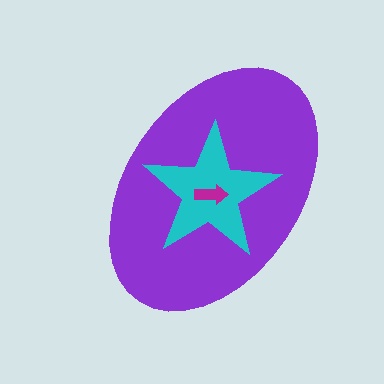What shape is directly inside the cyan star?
The magenta arrow.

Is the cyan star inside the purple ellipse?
Yes.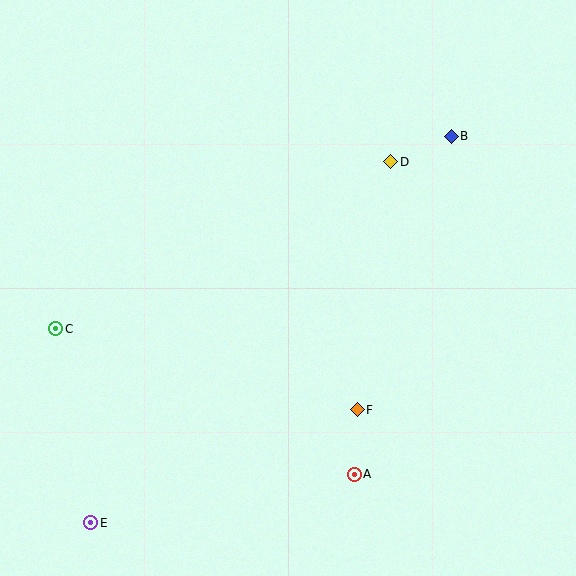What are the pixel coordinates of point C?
Point C is at (56, 329).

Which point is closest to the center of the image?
Point F at (357, 410) is closest to the center.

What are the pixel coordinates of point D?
Point D is at (391, 162).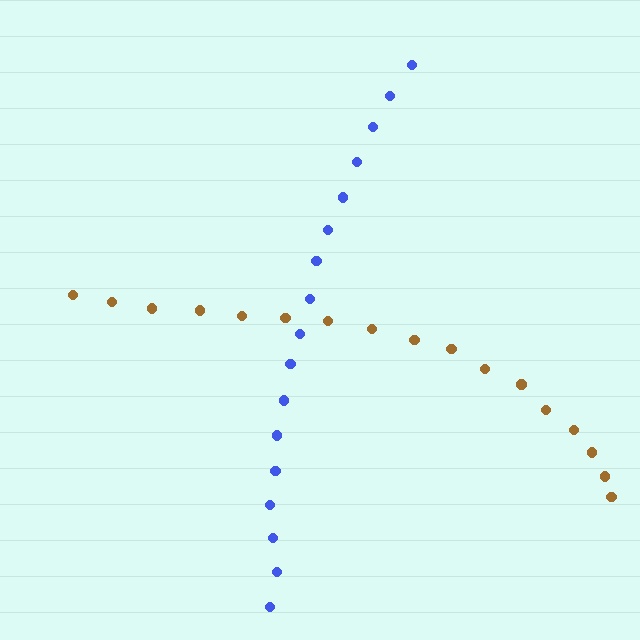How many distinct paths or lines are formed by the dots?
There are 2 distinct paths.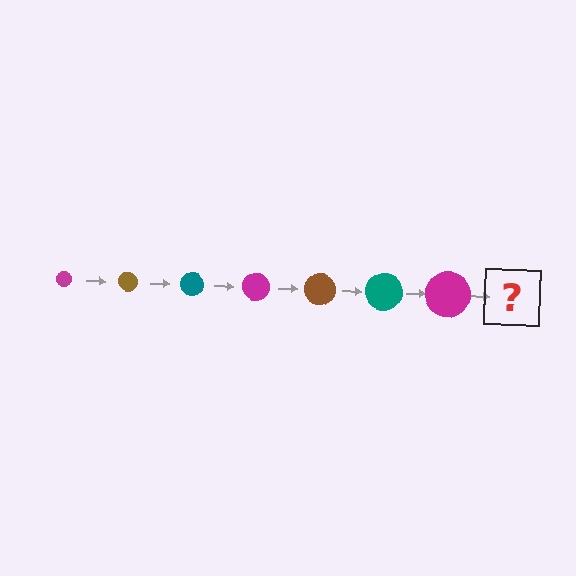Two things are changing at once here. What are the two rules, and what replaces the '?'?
The two rules are that the circle grows larger each step and the color cycles through magenta, brown, and teal. The '?' should be a brown circle, larger than the previous one.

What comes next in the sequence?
The next element should be a brown circle, larger than the previous one.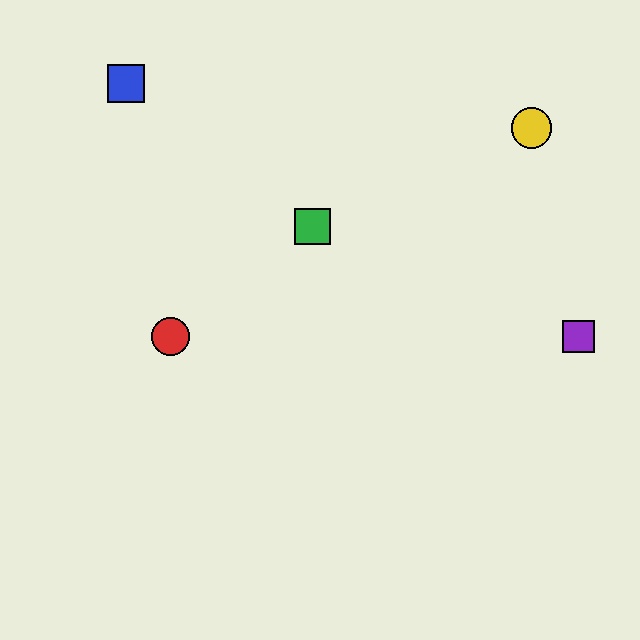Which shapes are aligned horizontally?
The red circle, the purple square are aligned horizontally.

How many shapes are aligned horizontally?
2 shapes (the red circle, the purple square) are aligned horizontally.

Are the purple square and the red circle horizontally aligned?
Yes, both are at y≈336.